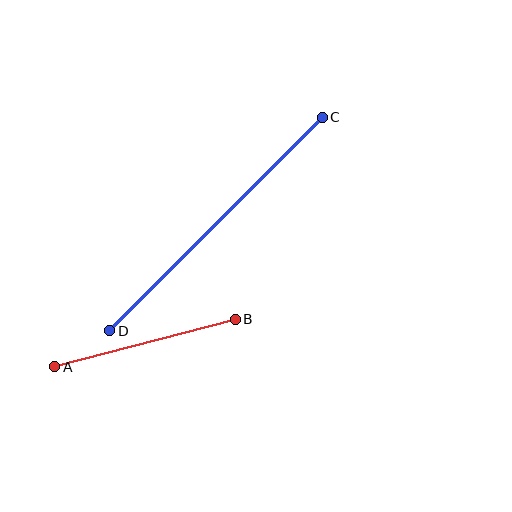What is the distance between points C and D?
The distance is approximately 301 pixels.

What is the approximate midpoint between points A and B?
The midpoint is at approximately (145, 343) pixels.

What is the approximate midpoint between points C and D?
The midpoint is at approximately (216, 224) pixels.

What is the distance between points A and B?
The distance is approximately 187 pixels.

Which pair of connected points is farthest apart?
Points C and D are farthest apart.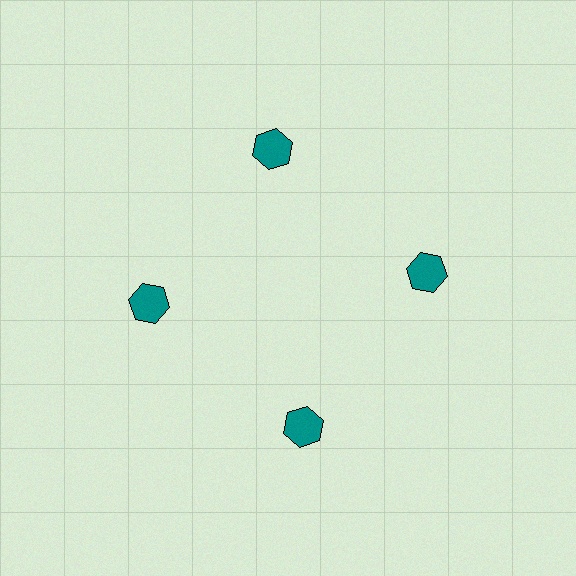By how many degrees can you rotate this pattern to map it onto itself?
The pattern maps onto itself every 90 degrees of rotation.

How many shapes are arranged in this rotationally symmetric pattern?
There are 4 shapes, arranged in 4 groups of 1.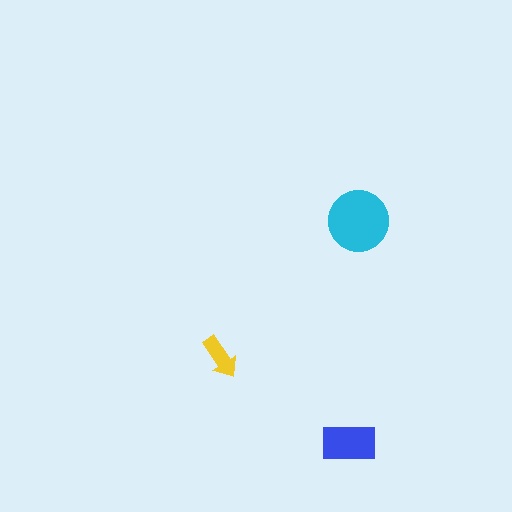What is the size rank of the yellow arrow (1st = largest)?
3rd.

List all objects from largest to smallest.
The cyan circle, the blue rectangle, the yellow arrow.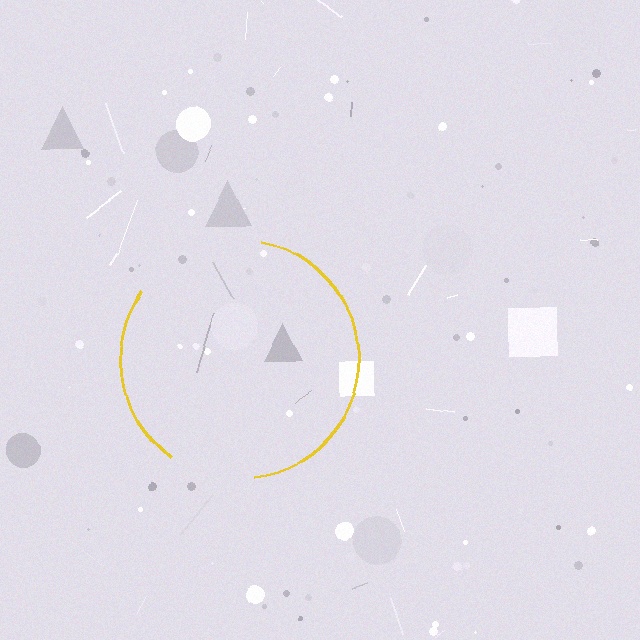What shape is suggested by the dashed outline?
The dashed outline suggests a circle.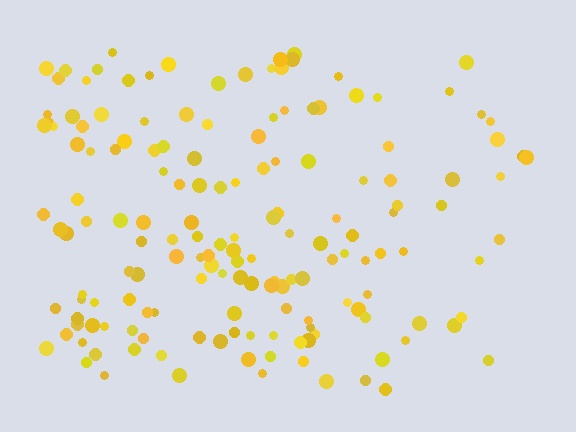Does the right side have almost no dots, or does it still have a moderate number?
Still a moderate number, just noticeably fewer than the left.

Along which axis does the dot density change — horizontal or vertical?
Horizontal.